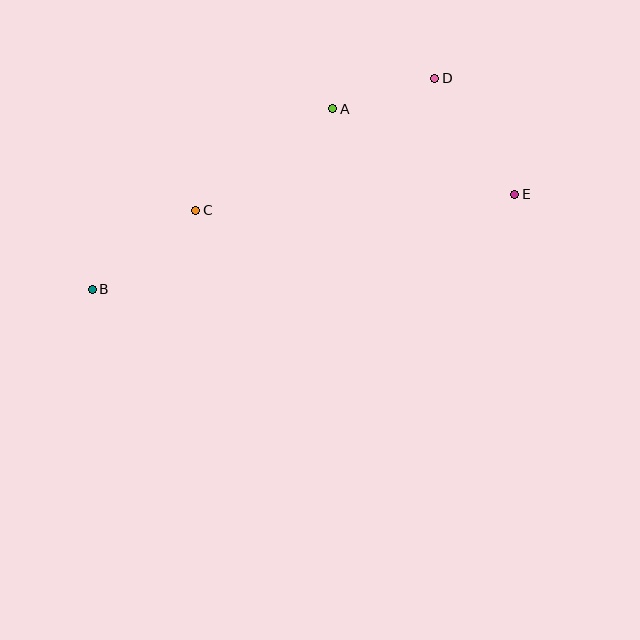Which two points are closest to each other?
Points A and D are closest to each other.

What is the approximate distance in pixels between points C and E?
The distance between C and E is approximately 319 pixels.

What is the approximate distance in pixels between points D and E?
The distance between D and E is approximately 141 pixels.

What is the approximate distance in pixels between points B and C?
The distance between B and C is approximately 130 pixels.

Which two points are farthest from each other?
Points B and E are farthest from each other.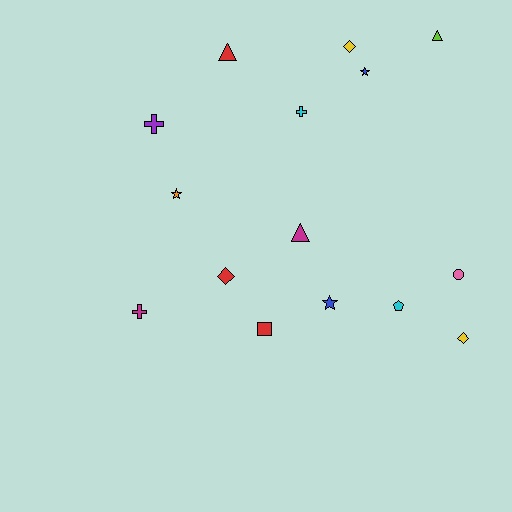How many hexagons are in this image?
There are no hexagons.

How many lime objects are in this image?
There is 1 lime object.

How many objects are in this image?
There are 15 objects.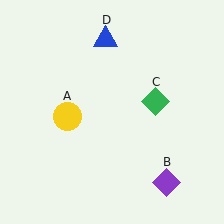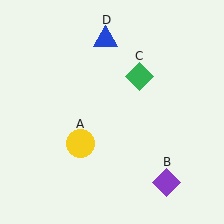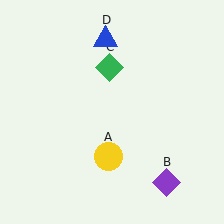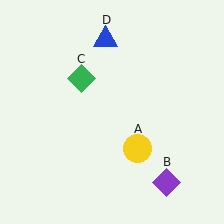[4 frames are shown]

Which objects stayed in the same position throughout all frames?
Purple diamond (object B) and blue triangle (object D) remained stationary.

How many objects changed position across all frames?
2 objects changed position: yellow circle (object A), green diamond (object C).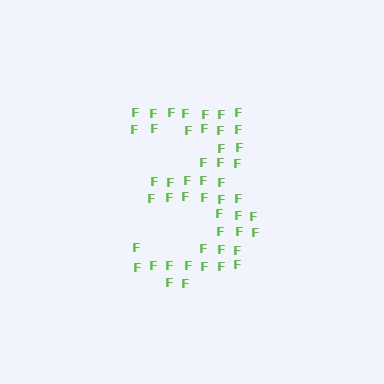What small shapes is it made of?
It is made of small letter F's.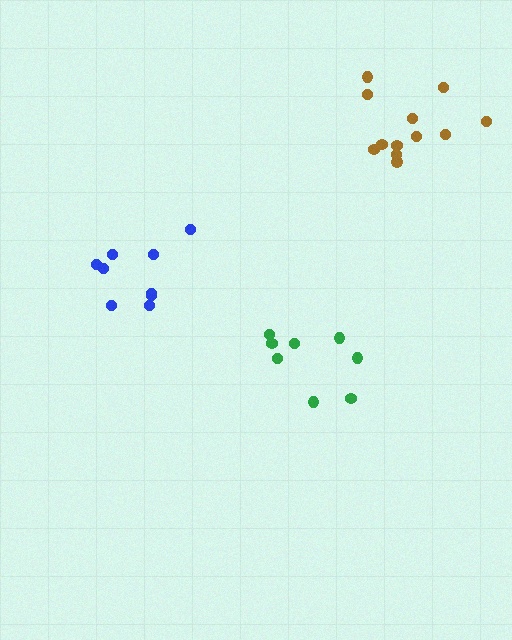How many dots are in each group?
Group 1: 8 dots, Group 2: 9 dots, Group 3: 12 dots (29 total).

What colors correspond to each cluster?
The clusters are colored: green, blue, brown.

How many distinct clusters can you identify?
There are 3 distinct clusters.